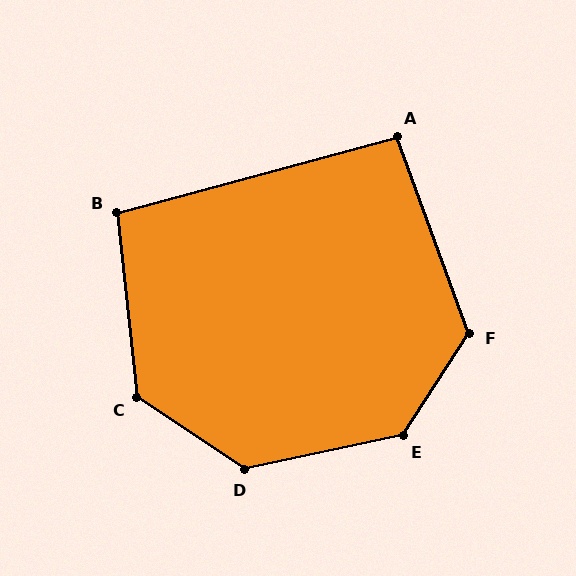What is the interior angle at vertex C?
Approximately 130 degrees (obtuse).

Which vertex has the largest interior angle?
E, at approximately 135 degrees.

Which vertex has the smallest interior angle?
A, at approximately 95 degrees.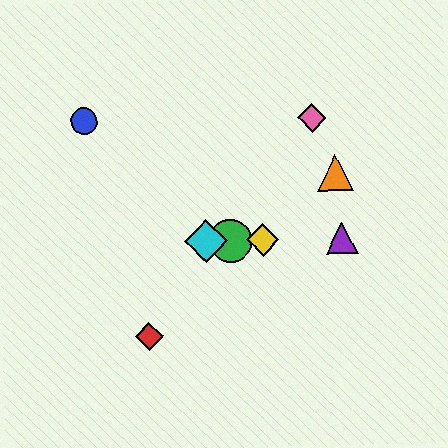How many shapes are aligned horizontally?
4 shapes (the green circle, the yellow diamond, the purple triangle, the cyan diamond) are aligned horizontally.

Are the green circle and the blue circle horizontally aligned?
No, the green circle is at y≈241 and the blue circle is at y≈121.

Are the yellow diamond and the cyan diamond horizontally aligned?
Yes, both are at y≈240.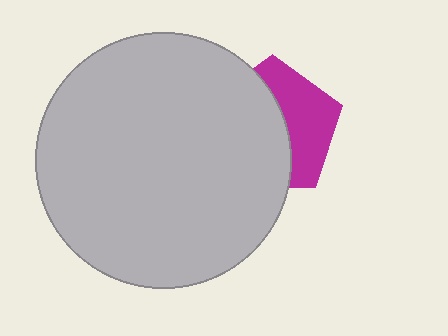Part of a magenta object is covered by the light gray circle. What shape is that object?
It is a pentagon.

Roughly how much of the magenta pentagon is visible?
A small part of it is visible (roughly 42%).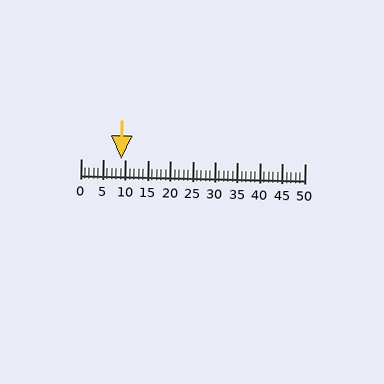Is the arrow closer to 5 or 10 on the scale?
The arrow is closer to 10.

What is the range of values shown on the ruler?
The ruler shows values from 0 to 50.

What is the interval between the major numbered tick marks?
The major tick marks are spaced 5 units apart.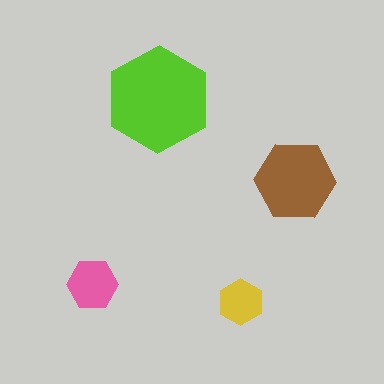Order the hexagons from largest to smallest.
the lime one, the brown one, the pink one, the yellow one.